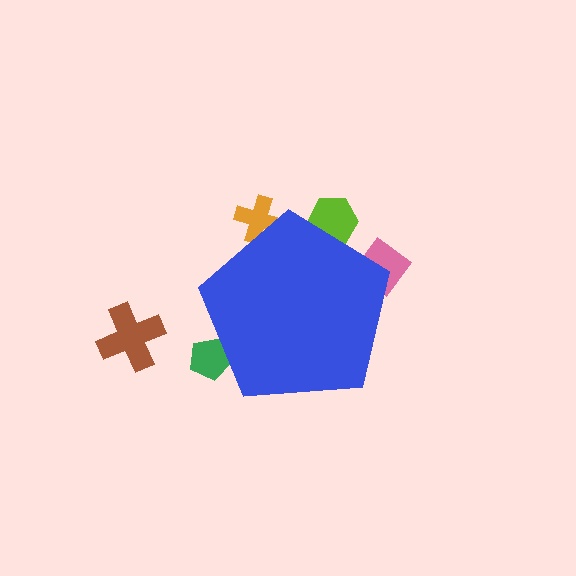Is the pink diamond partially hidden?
Yes, the pink diamond is partially hidden behind the blue pentagon.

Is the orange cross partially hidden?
Yes, the orange cross is partially hidden behind the blue pentagon.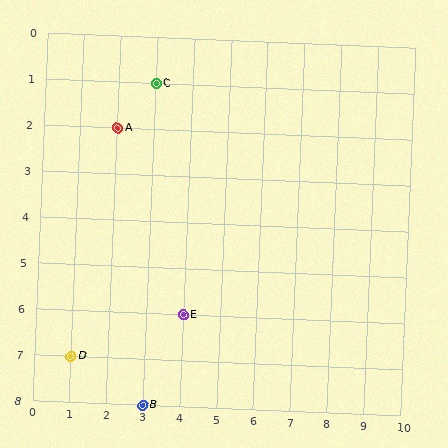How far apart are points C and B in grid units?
Points C and B are 7 rows apart.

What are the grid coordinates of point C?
Point C is at grid coordinates (3, 1).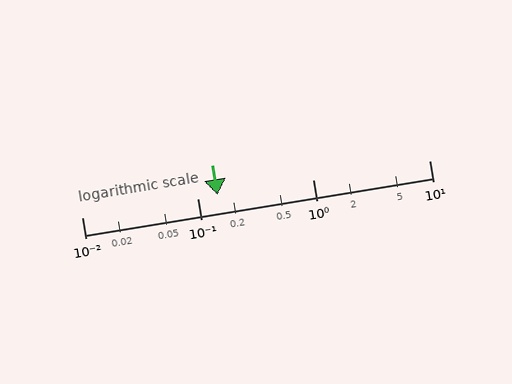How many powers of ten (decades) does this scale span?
The scale spans 3 decades, from 0.01 to 10.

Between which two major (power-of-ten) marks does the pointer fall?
The pointer is between 0.1 and 1.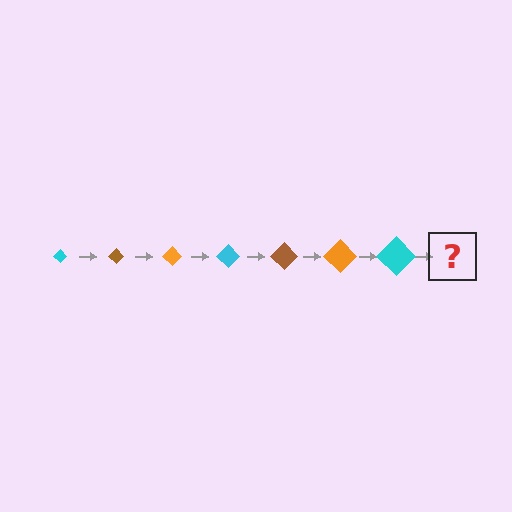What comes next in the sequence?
The next element should be a brown diamond, larger than the previous one.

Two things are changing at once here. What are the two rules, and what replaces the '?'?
The two rules are that the diamond grows larger each step and the color cycles through cyan, brown, and orange. The '?' should be a brown diamond, larger than the previous one.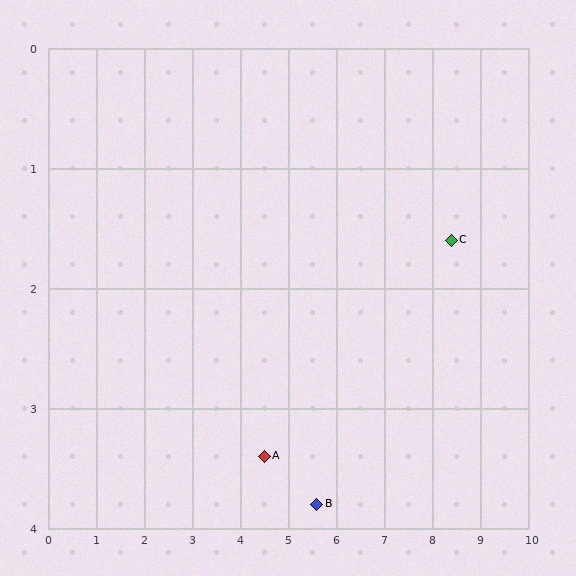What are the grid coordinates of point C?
Point C is at approximately (8.4, 1.6).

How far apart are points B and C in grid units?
Points B and C are about 3.6 grid units apart.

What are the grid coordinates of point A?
Point A is at approximately (4.5, 3.4).